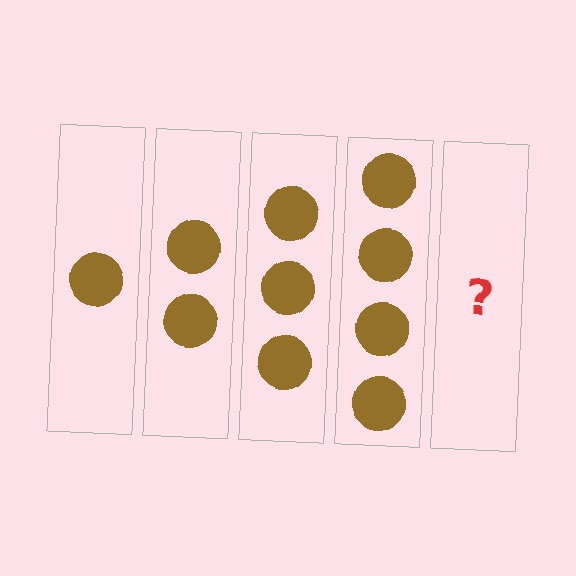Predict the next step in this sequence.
The next step is 5 circles.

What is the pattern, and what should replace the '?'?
The pattern is that each step adds one more circle. The '?' should be 5 circles.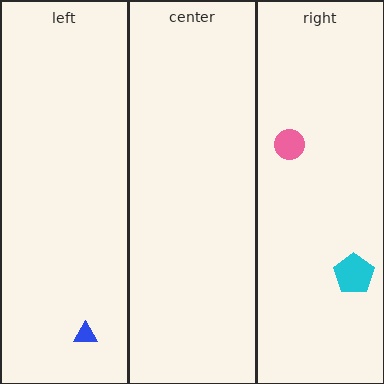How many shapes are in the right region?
2.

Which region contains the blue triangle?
The left region.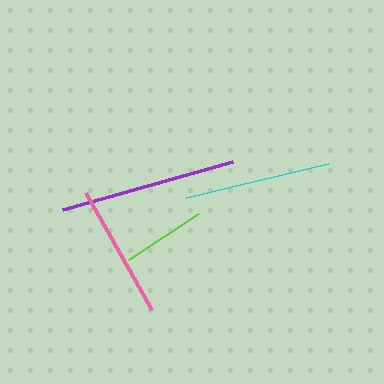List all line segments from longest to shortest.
From longest to shortest: purple, cyan, pink, lime.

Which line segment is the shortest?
The lime line is the shortest at approximately 84 pixels.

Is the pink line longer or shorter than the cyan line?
The cyan line is longer than the pink line.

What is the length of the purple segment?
The purple segment is approximately 177 pixels long.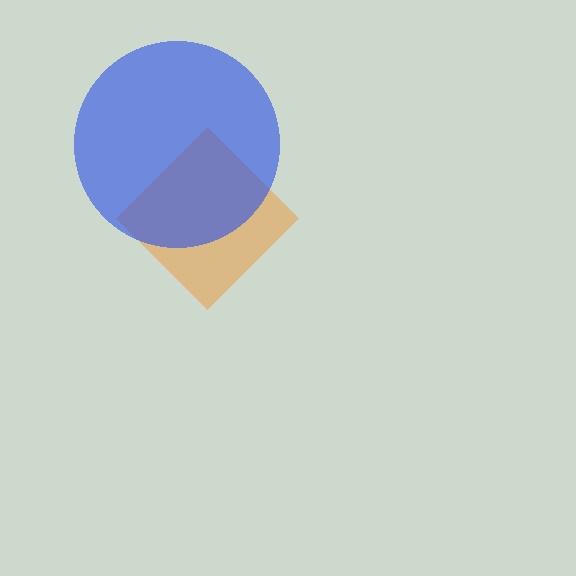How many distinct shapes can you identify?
There are 2 distinct shapes: an orange diamond, a blue circle.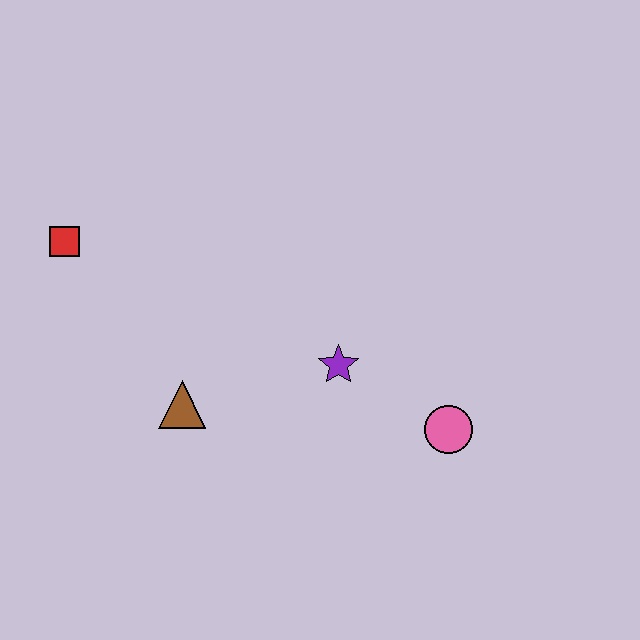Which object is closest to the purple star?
The pink circle is closest to the purple star.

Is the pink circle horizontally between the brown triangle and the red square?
No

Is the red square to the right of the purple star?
No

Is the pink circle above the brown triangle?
No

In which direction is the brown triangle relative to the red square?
The brown triangle is below the red square.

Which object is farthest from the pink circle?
The red square is farthest from the pink circle.